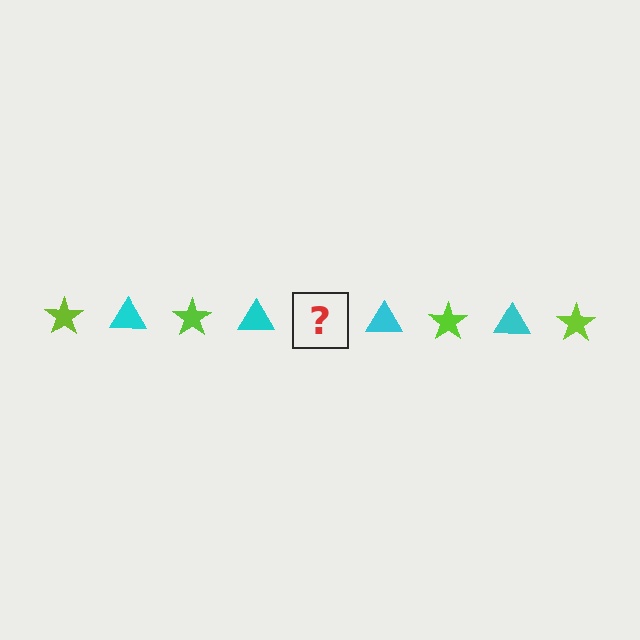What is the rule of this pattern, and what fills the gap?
The rule is that the pattern alternates between lime star and cyan triangle. The gap should be filled with a lime star.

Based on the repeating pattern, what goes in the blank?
The blank should be a lime star.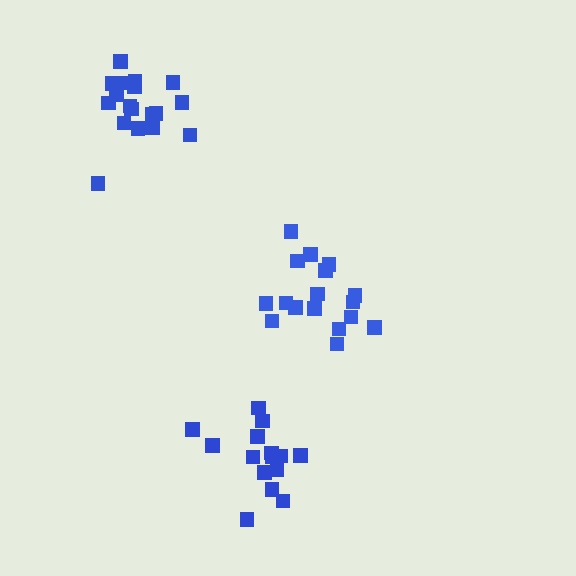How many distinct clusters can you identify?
There are 3 distinct clusters.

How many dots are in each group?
Group 1: 15 dots, Group 2: 17 dots, Group 3: 19 dots (51 total).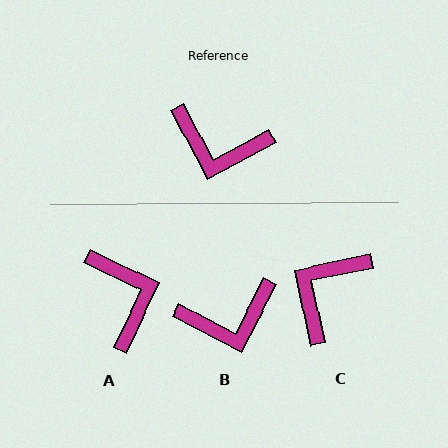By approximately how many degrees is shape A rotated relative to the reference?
Approximately 126 degrees counter-clockwise.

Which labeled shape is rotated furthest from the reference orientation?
A, about 126 degrees away.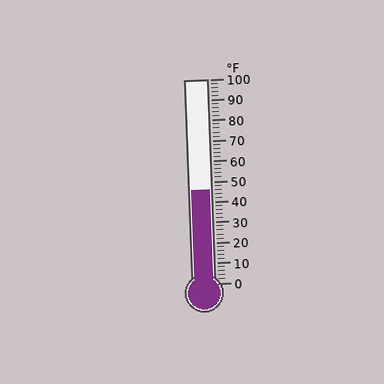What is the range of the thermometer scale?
The thermometer scale ranges from 0°F to 100°F.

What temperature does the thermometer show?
The thermometer shows approximately 46°F.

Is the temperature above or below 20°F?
The temperature is above 20°F.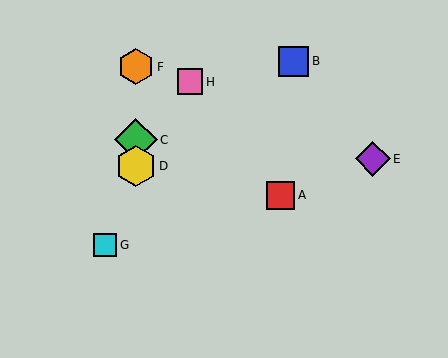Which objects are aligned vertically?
Objects C, D, F are aligned vertically.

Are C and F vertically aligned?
Yes, both are at x≈136.